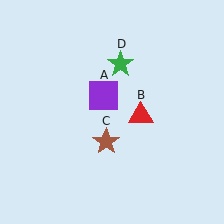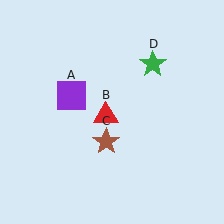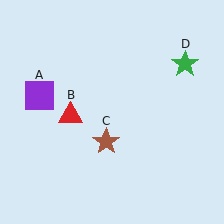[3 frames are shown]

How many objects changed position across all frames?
3 objects changed position: purple square (object A), red triangle (object B), green star (object D).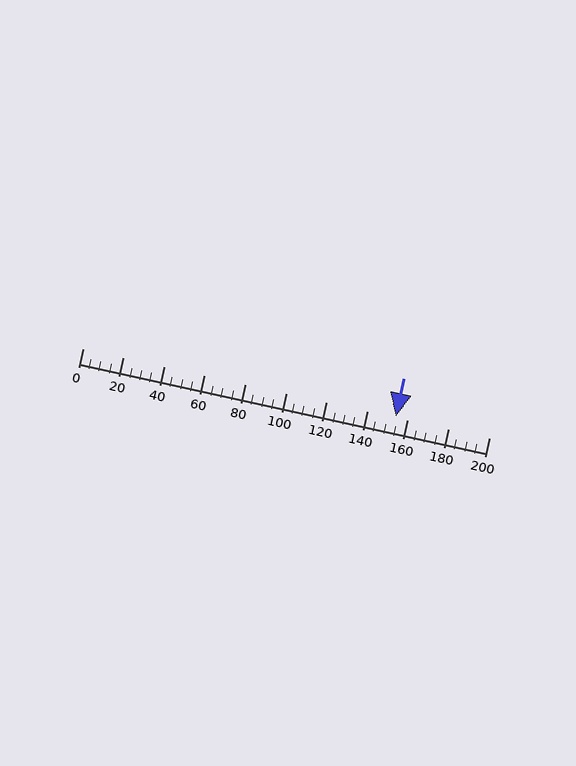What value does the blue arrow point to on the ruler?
The blue arrow points to approximately 154.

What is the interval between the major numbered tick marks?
The major tick marks are spaced 20 units apart.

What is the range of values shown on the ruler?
The ruler shows values from 0 to 200.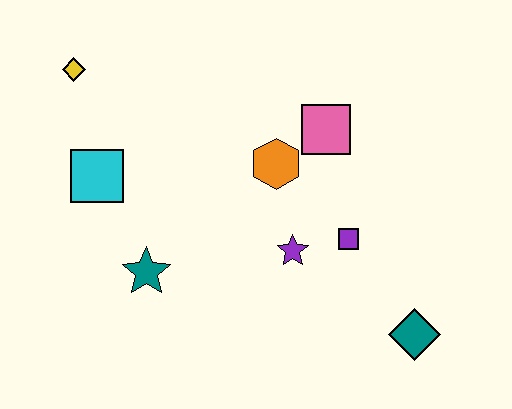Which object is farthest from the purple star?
The yellow diamond is farthest from the purple star.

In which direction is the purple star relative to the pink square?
The purple star is below the pink square.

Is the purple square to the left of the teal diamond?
Yes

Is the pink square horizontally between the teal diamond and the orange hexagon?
Yes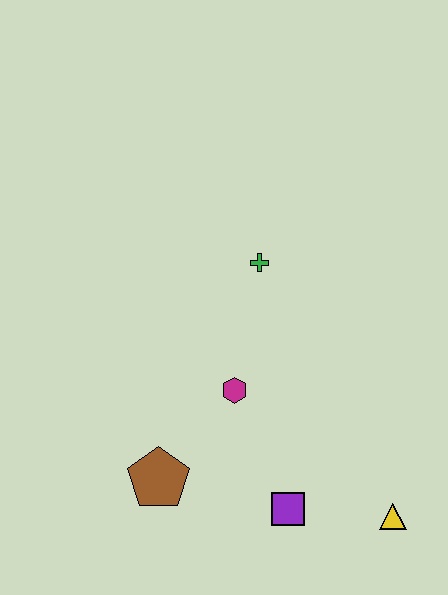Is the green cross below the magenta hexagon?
No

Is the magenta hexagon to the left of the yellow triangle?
Yes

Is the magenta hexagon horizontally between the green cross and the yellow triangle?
No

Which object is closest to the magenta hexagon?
The brown pentagon is closest to the magenta hexagon.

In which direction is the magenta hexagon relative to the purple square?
The magenta hexagon is above the purple square.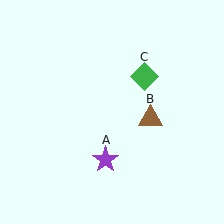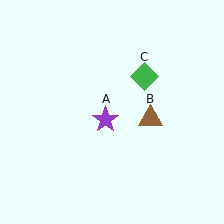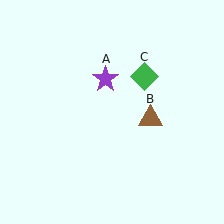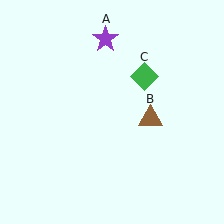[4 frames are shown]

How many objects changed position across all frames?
1 object changed position: purple star (object A).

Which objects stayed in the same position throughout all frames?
Brown triangle (object B) and green diamond (object C) remained stationary.